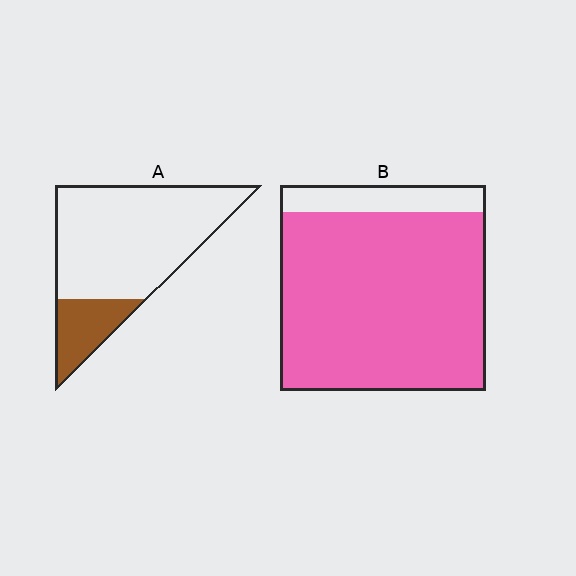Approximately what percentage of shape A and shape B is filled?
A is approximately 20% and B is approximately 85%.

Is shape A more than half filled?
No.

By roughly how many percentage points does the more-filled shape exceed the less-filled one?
By roughly 65 percentage points (B over A).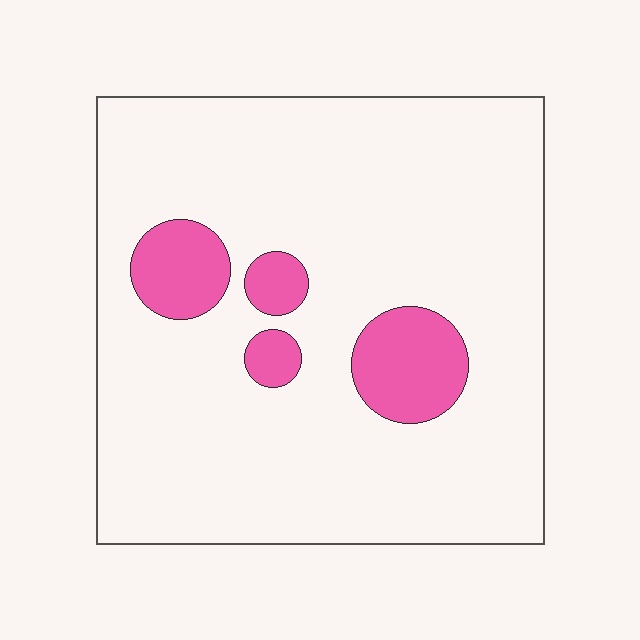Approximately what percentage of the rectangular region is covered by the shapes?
Approximately 10%.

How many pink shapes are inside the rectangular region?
4.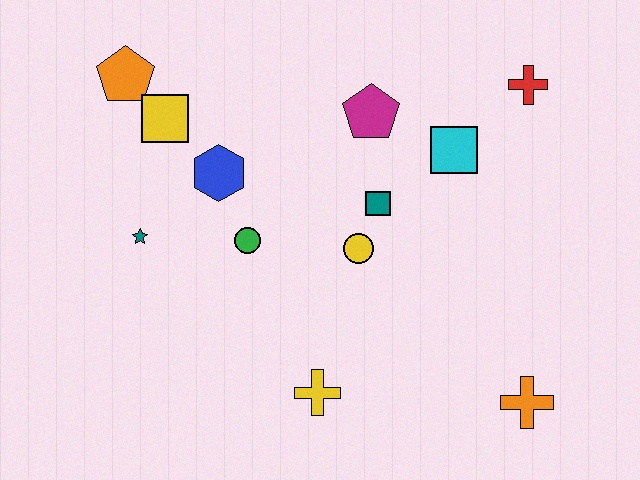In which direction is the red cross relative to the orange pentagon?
The red cross is to the right of the orange pentagon.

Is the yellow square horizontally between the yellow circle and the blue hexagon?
No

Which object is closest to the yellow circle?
The teal square is closest to the yellow circle.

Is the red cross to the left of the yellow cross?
No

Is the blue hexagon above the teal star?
Yes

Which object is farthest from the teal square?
The orange pentagon is farthest from the teal square.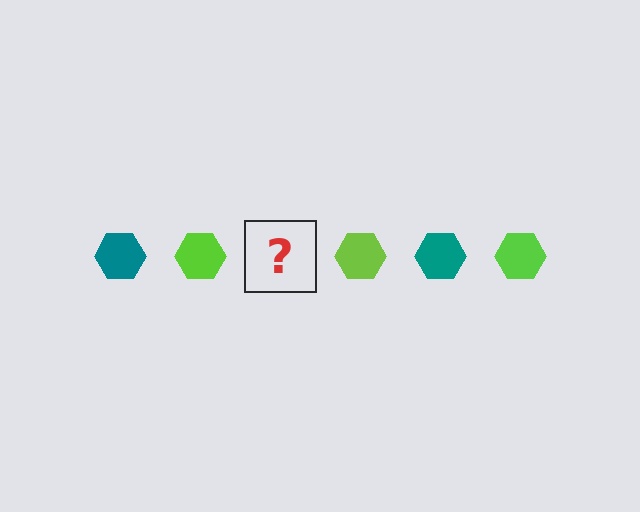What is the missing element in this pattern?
The missing element is a teal hexagon.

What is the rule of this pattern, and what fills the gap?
The rule is that the pattern cycles through teal, lime hexagons. The gap should be filled with a teal hexagon.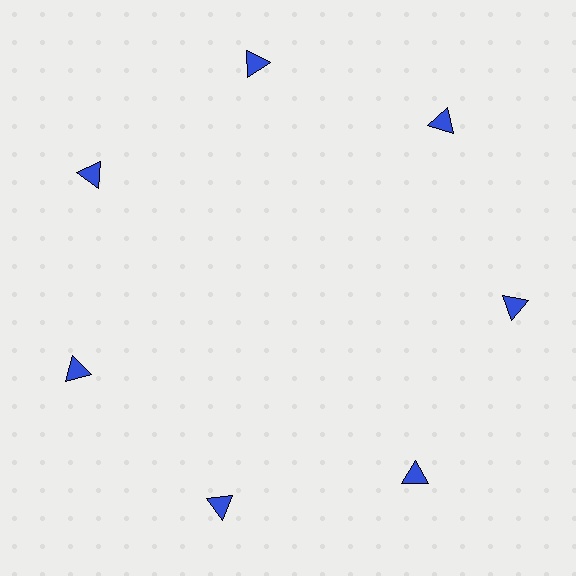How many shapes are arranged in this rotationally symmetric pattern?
There are 7 shapes, arranged in 7 groups of 1.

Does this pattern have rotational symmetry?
Yes, this pattern has 7-fold rotational symmetry. It looks the same after rotating 51 degrees around the center.